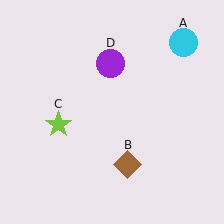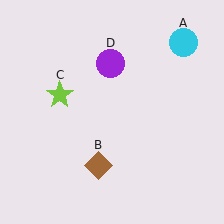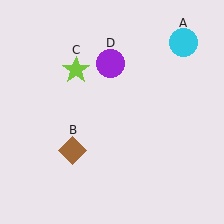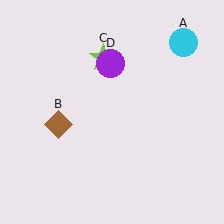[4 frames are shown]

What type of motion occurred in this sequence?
The brown diamond (object B), lime star (object C) rotated clockwise around the center of the scene.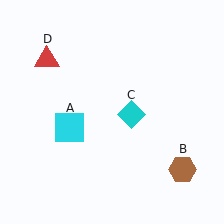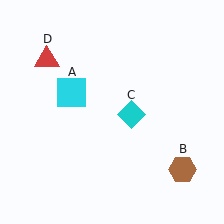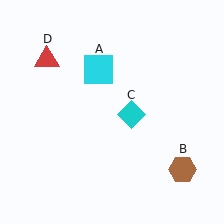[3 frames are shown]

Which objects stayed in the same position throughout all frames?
Brown hexagon (object B) and cyan diamond (object C) and red triangle (object D) remained stationary.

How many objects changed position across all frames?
1 object changed position: cyan square (object A).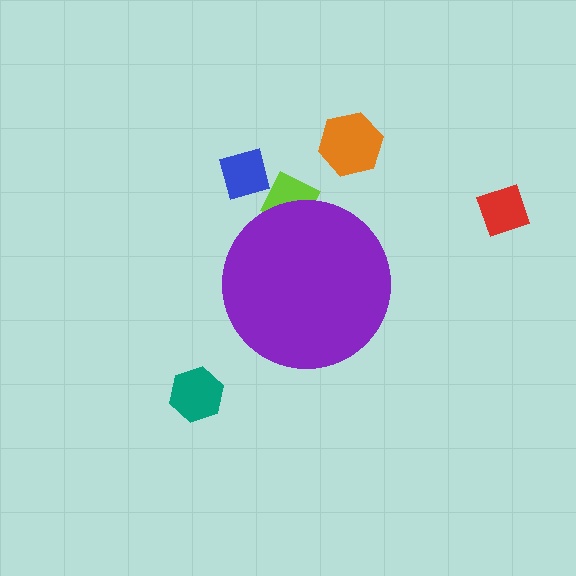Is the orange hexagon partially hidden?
No, the orange hexagon is fully visible.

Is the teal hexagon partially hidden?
No, the teal hexagon is fully visible.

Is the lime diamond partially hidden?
Yes, the lime diamond is partially hidden behind the purple circle.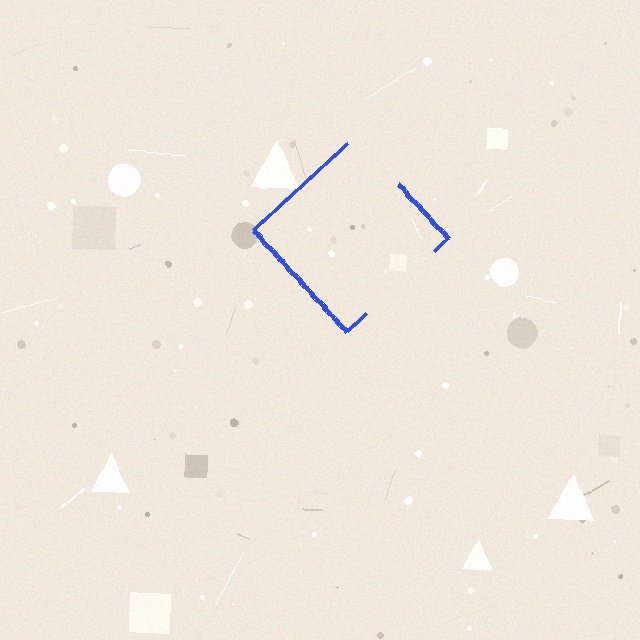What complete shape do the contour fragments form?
The contour fragments form a diamond.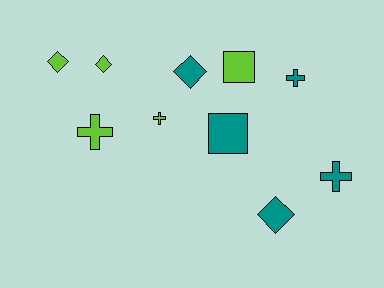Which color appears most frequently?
Lime, with 5 objects.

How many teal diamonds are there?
There are 2 teal diamonds.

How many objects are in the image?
There are 10 objects.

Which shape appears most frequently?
Diamond, with 4 objects.